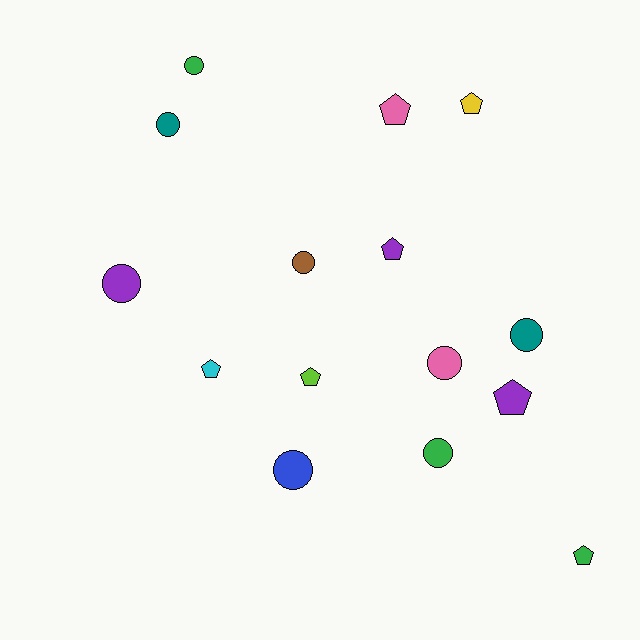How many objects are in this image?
There are 15 objects.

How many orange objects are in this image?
There are no orange objects.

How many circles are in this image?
There are 8 circles.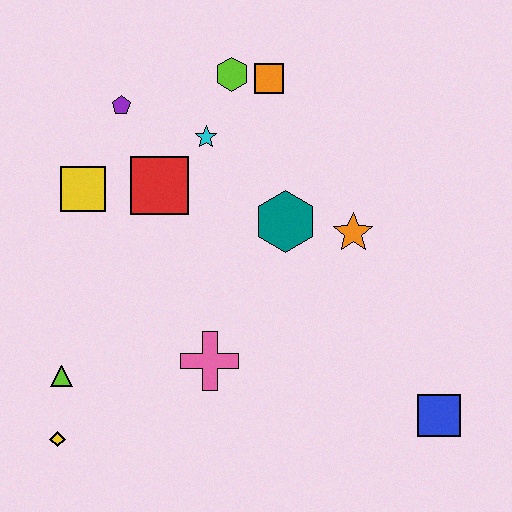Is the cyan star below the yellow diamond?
No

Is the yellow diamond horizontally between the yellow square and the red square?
No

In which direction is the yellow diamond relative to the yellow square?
The yellow diamond is below the yellow square.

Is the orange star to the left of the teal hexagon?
No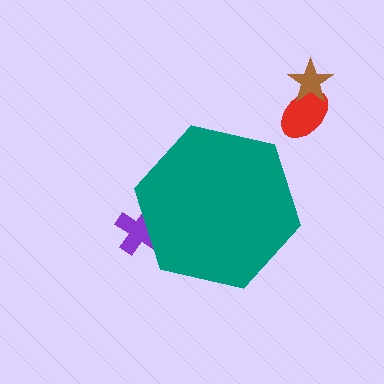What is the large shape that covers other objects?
A teal hexagon.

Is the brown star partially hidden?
No, the brown star is fully visible.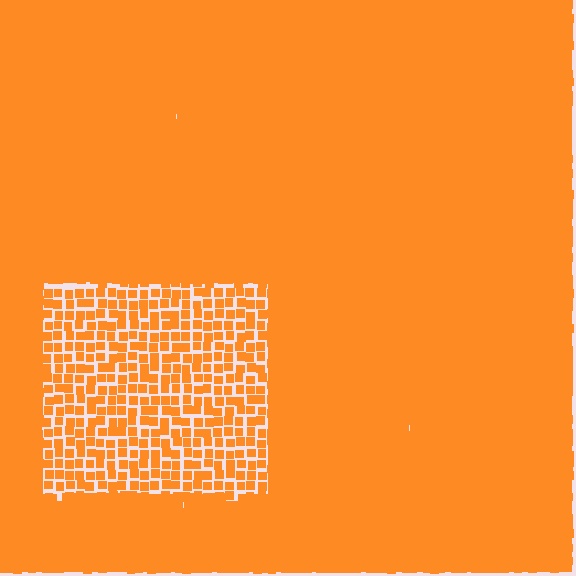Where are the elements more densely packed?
The elements are more densely packed outside the rectangle boundary.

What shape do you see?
I see a rectangle.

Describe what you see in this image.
The image contains small orange elements arranged at two different densities. A rectangle-shaped region is visible where the elements are less densely packed than the surrounding area.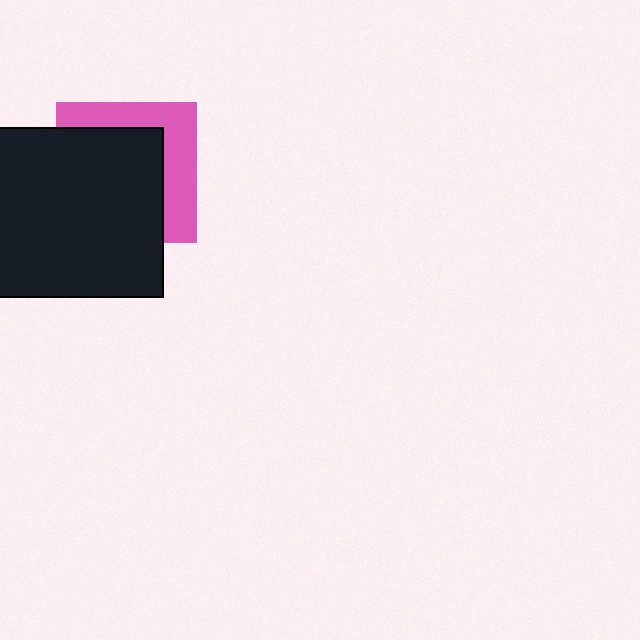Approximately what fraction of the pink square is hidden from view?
Roughly 62% of the pink square is hidden behind the black square.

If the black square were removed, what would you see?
You would see the complete pink square.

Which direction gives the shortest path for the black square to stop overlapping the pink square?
Moving toward the lower-left gives the shortest separation.